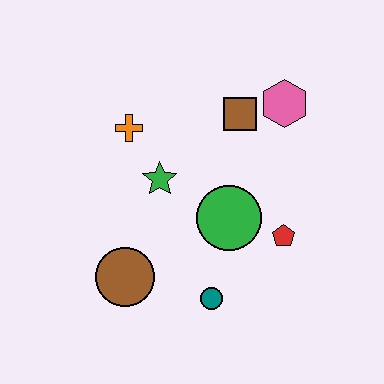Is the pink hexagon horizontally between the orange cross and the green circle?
No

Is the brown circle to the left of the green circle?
Yes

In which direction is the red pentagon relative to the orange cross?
The red pentagon is to the right of the orange cross.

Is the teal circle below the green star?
Yes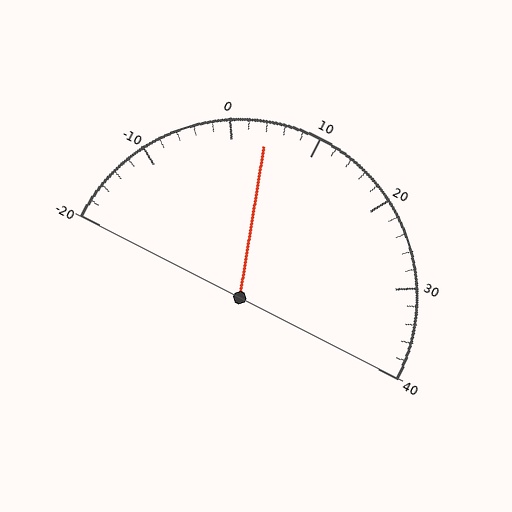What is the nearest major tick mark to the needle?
The nearest major tick mark is 0.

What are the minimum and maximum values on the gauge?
The gauge ranges from -20 to 40.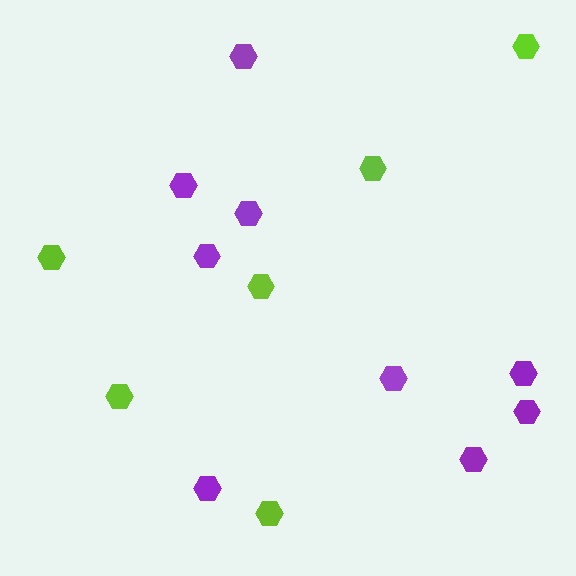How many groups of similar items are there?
There are 2 groups: one group of lime hexagons (6) and one group of purple hexagons (9).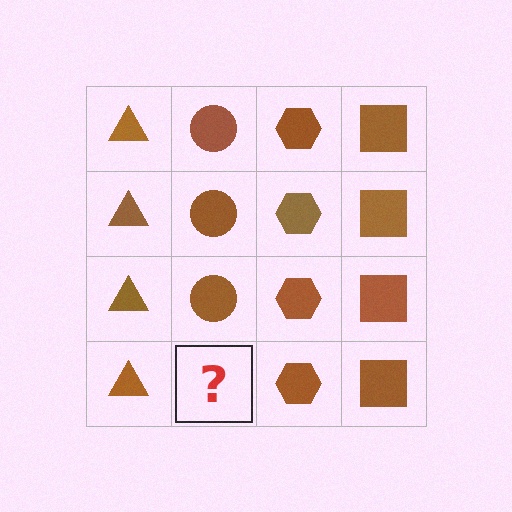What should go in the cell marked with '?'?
The missing cell should contain a brown circle.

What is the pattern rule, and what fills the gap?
The rule is that each column has a consistent shape. The gap should be filled with a brown circle.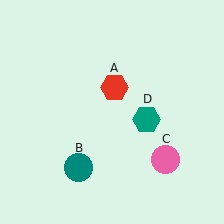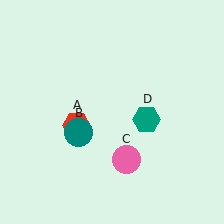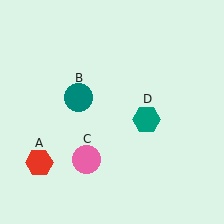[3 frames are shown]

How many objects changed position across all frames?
3 objects changed position: red hexagon (object A), teal circle (object B), pink circle (object C).